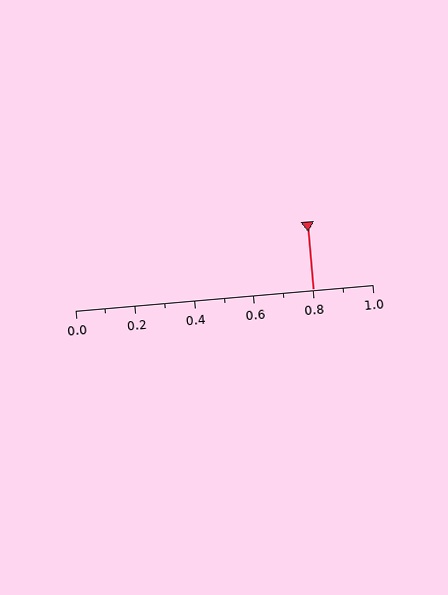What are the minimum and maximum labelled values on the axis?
The axis runs from 0.0 to 1.0.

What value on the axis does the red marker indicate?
The marker indicates approximately 0.8.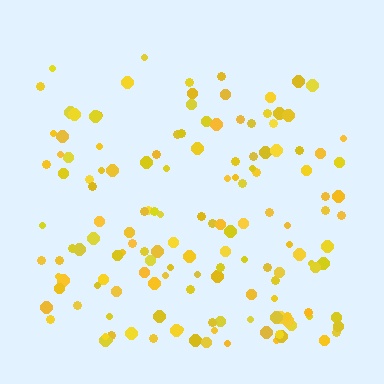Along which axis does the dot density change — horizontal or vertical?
Vertical.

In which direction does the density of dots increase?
From top to bottom, with the bottom side densest.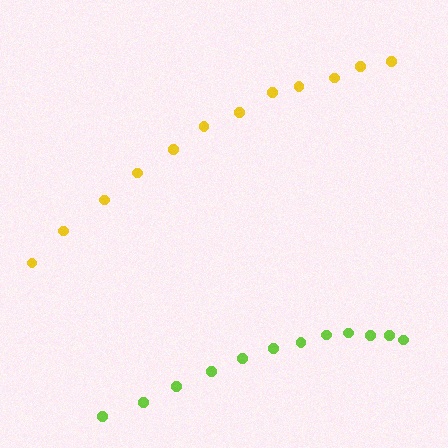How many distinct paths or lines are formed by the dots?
There are 2 distinct paths.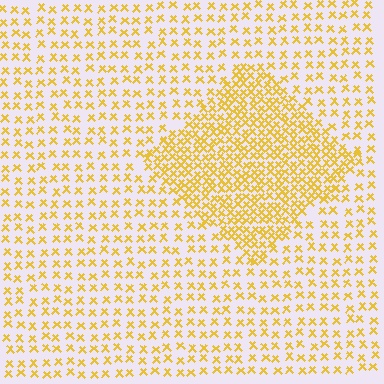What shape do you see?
I see a diamond.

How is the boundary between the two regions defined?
The boundary is defined by a change in element density (approximately 2.3x ratio). All elements are the same color, size, and shape.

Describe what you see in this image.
The image contains small yellow elements arranged at two different densities. A diamond-shaped region is visible where the elements are more densely packed than the surrounding area.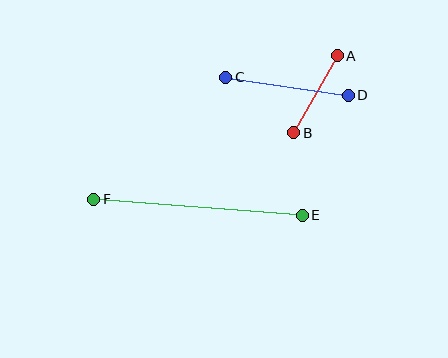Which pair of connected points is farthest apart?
Points E and F are farthest apart.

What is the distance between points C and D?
The distance is approximately 124 pixels.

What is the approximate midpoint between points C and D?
The midpoint is at approximately (287, 86) pixels.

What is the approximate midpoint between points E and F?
The midpoint is at approximately (198, 207) pixels.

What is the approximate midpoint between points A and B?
The midpoint is at approximately (315, 94) pixels.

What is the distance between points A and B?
The distance is approximately 89 pixels.